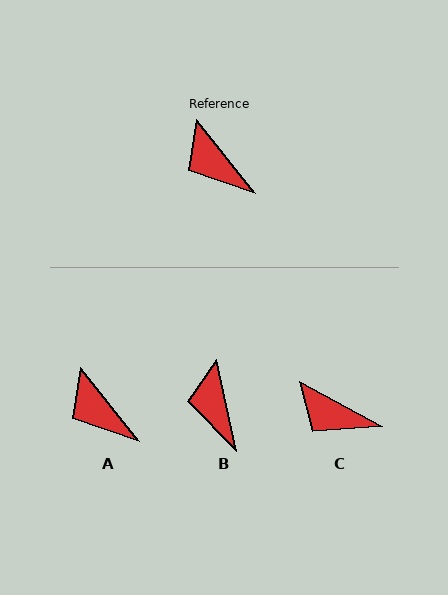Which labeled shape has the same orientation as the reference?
A.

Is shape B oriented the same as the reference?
No, it is off by about 26 degrees.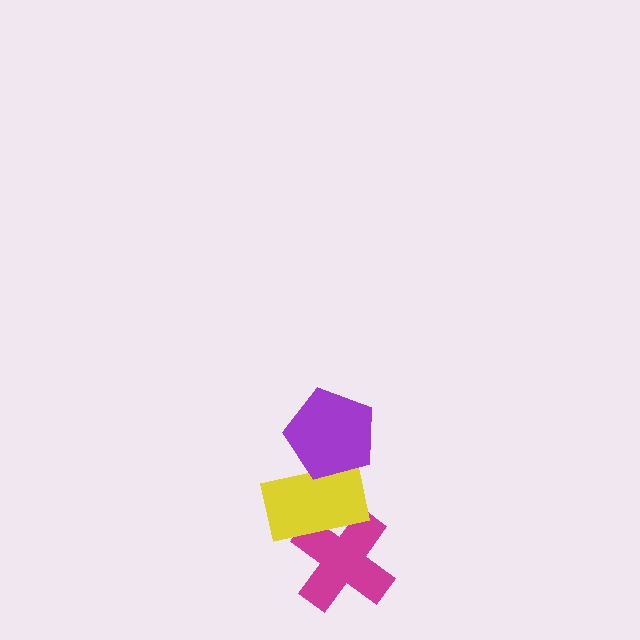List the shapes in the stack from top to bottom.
From top to bottom: the purple pentagon, the yellow rectangle, the magenta cross.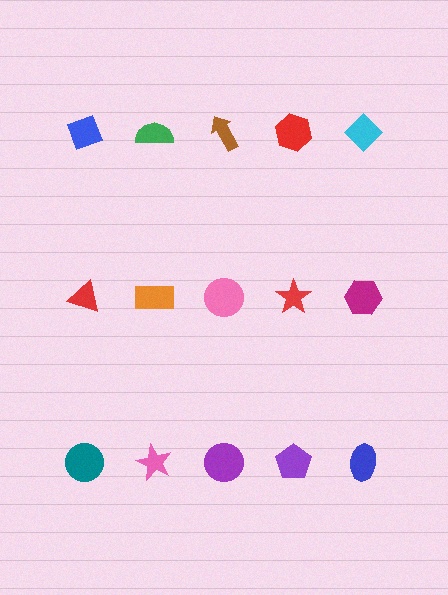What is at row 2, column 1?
A red triangle.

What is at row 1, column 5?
A cyan diamond.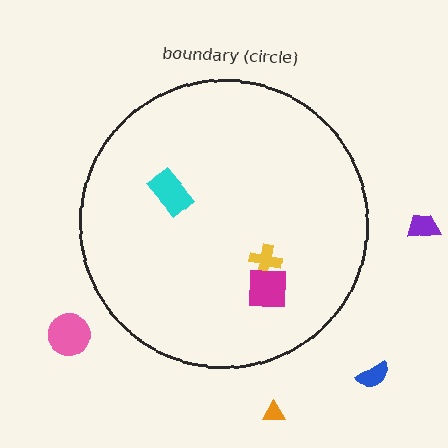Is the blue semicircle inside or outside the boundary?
Outside.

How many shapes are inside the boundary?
3 inside, 4 outside.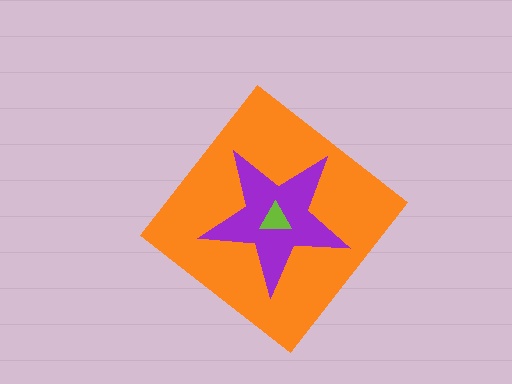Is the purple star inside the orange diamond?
Yes.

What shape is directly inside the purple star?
The lime triangle.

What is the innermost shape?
The lime triangle.